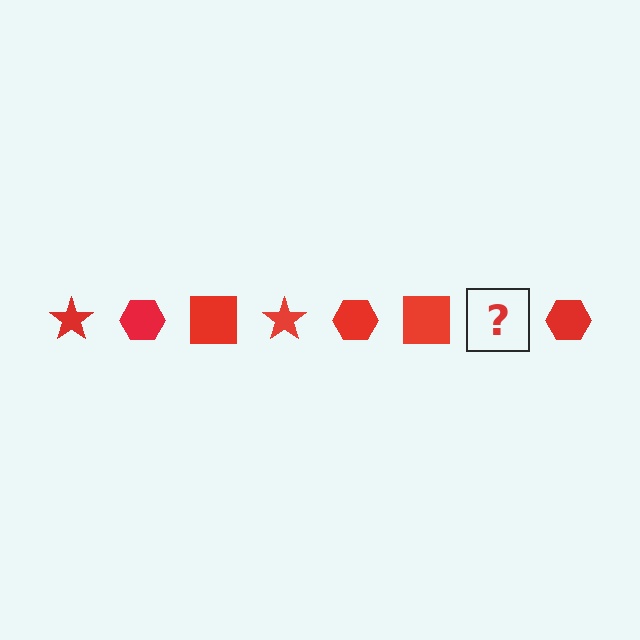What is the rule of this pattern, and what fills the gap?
The rule is that the pattern cycles through star, hexagon, square shapes in red. The gap should be filled with a red star.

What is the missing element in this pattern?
The missing element is a red star.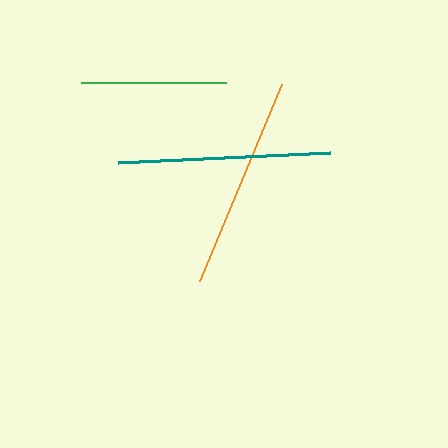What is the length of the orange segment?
The orange segment is approximately 213 pixels long.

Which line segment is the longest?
The orange line is the longest at approximately 213 pixels.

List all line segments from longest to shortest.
From longest to shortest: orange, teal, green.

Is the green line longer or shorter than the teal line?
The teal line is longer than the green line.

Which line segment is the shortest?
The green line is the shortest at approximately 145 pixels.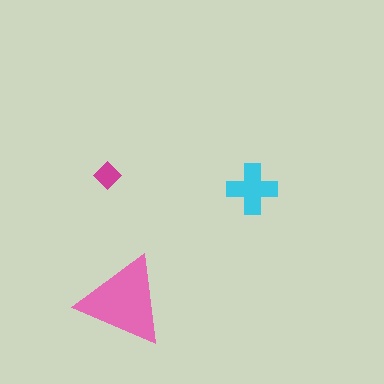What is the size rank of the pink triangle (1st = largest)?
1st.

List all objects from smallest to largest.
The magenta diamond, the cyan cross, the pink triangle.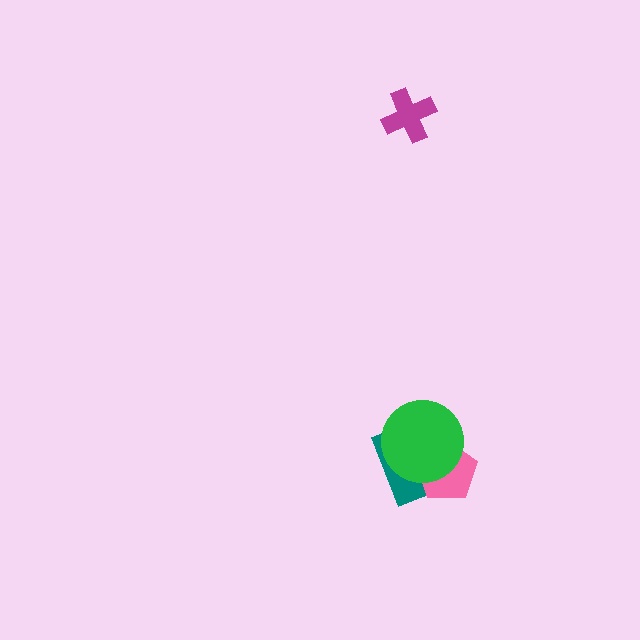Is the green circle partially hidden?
No, no other shape covers it.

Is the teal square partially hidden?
Yes, it is partially covered by another shape.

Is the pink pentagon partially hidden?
Yes, it is partially covered by another shape.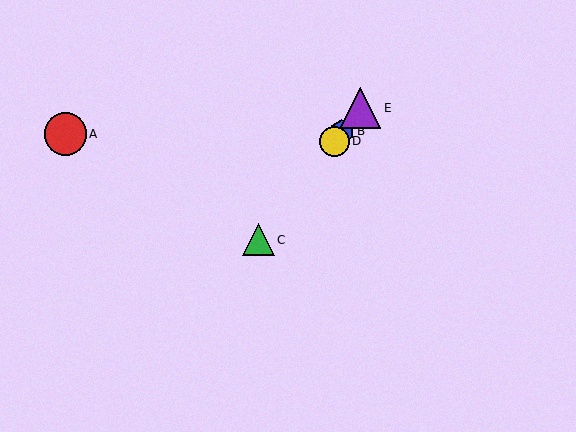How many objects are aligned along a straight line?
4 objects (B, C, D, E) are aligned along a straight line.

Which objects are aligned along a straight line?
Objects B, C, D, E are aligned along a straight line.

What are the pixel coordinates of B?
Object B is at (342, 131).